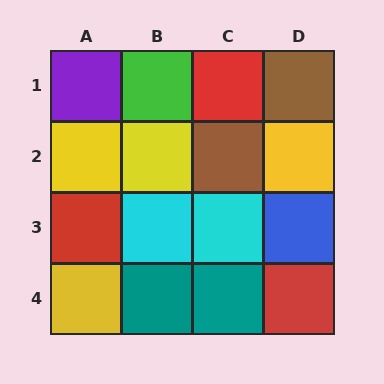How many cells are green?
1 cell is green.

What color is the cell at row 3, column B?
Cyan.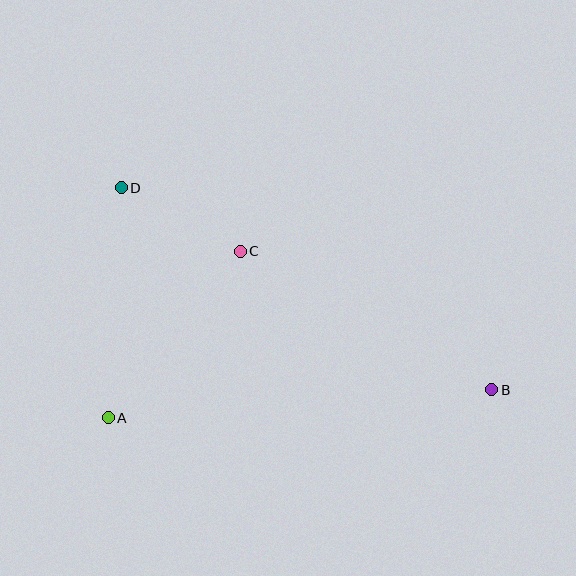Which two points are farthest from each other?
Points B and D are farthest from each other.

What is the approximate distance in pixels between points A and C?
The distance between A and C is approximately 212 pixels.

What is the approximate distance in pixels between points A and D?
The distance between A and D is approximately 230 pixels.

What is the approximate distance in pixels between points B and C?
The distance between B and C is approximately 287 pixels.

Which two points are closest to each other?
Points C and D are closest to each other.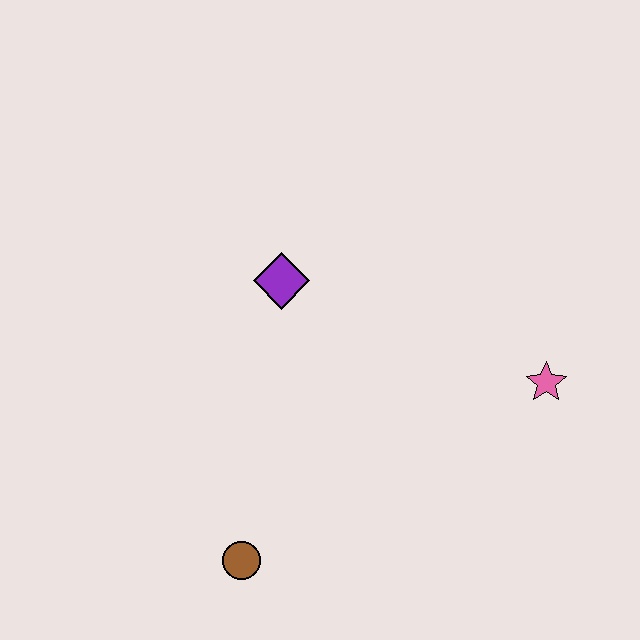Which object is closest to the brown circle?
The purple diamond is closest to the brown circle.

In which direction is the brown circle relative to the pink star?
The brown circle is to the left of the pink star.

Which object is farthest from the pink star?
The brown circle is farthest from the pink star.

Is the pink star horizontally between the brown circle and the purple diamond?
No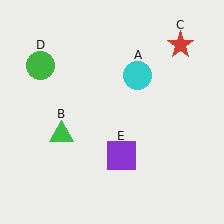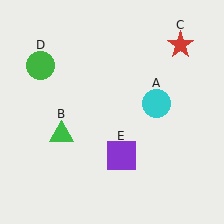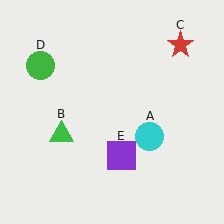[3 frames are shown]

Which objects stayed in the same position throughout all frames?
Green triangle (object B) and red star (object C) and green circle (object D) and purple square (object E) remained stationary.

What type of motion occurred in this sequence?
The cyan circle (object A) rotated clockwise around the center of the scene.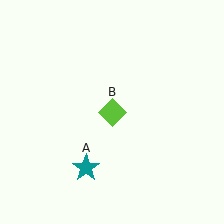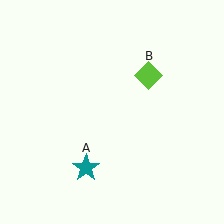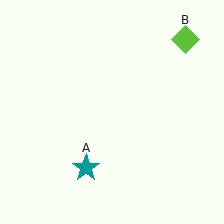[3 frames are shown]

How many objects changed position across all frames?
1 object changed position: lime diamond (object B).